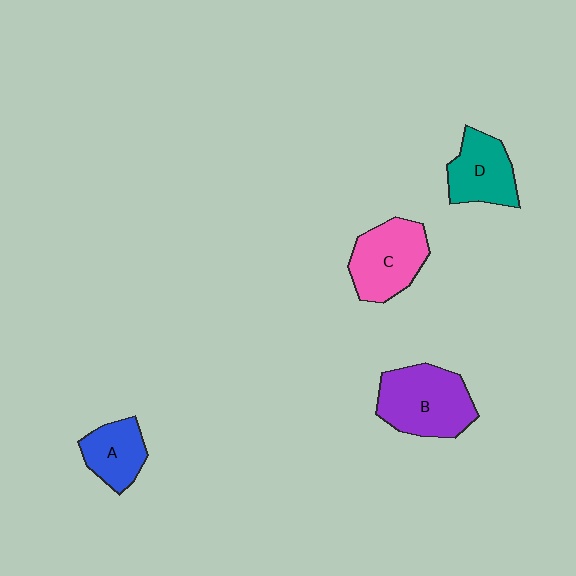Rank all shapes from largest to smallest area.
From largest to smallest: B (purple), C (pink), D (teal), A (blue).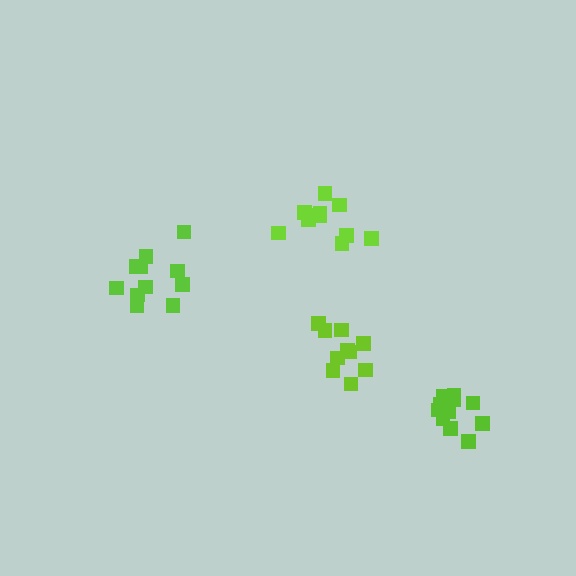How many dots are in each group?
Group 1: 11 dots, Group 2: 10 dots, Group 3: 10 dots, Group 4: 14 dots (45 total).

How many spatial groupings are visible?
There are 4 spatial groupings.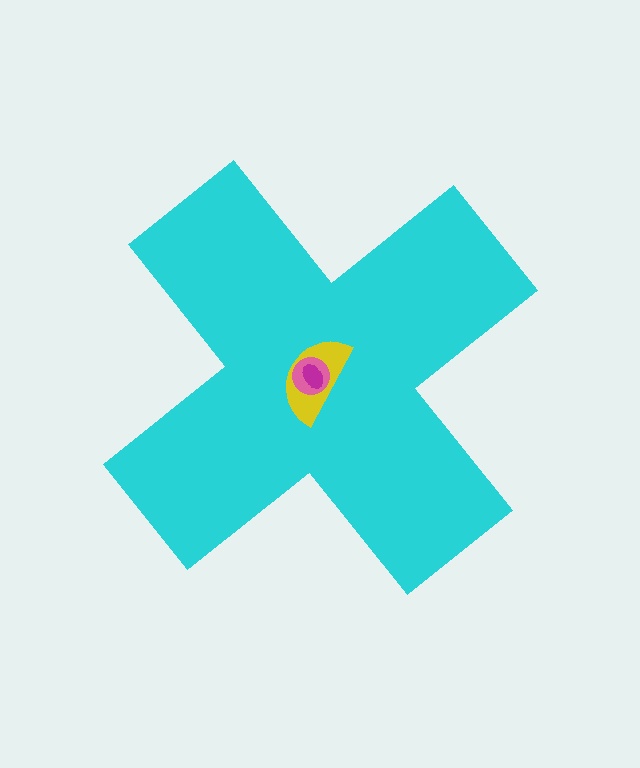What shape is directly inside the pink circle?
The magenta ellipse.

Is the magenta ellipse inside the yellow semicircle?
Yes.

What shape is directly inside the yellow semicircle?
The pink circle.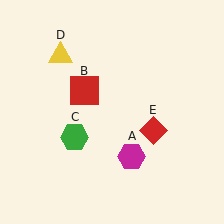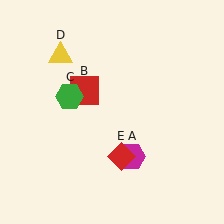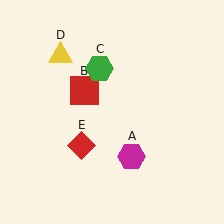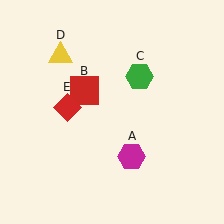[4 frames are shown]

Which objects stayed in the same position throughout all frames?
Magenta hexagon (object A) and red square (object B) and yellow triangle (object D) remained stationary.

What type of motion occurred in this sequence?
The green hexagon (object C), red diamond (object E) rotated clockwise around the center of the scene.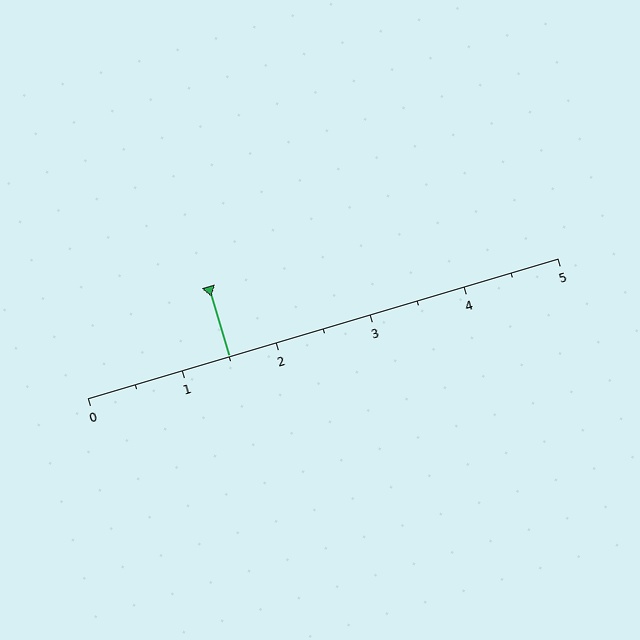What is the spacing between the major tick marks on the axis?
The major ticks are spaced 1 apart.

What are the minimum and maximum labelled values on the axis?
The axis runs from 0 to 5.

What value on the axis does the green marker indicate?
The marker indicates approximately 1.5.